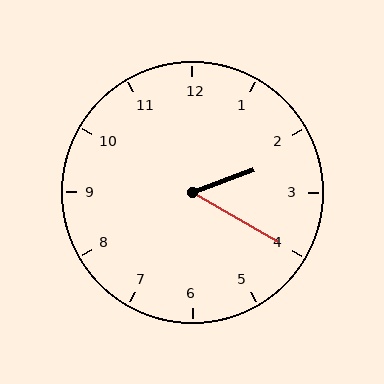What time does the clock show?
2:20.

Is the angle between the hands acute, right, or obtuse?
It is acute.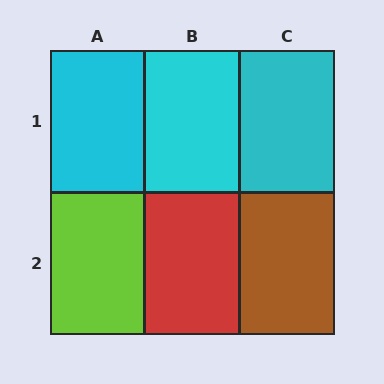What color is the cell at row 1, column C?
Cyan.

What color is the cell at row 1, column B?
Cyan.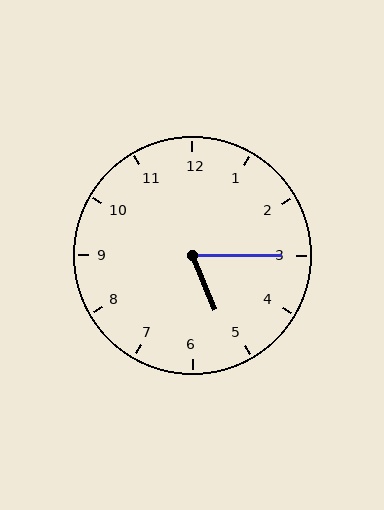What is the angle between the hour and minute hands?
Approximately 68 degrees.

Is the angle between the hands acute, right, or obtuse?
It is acute.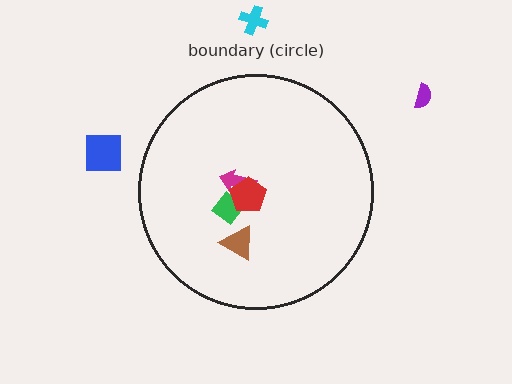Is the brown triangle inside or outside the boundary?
Inside.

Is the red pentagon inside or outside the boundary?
Inside.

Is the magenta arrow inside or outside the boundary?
Inside.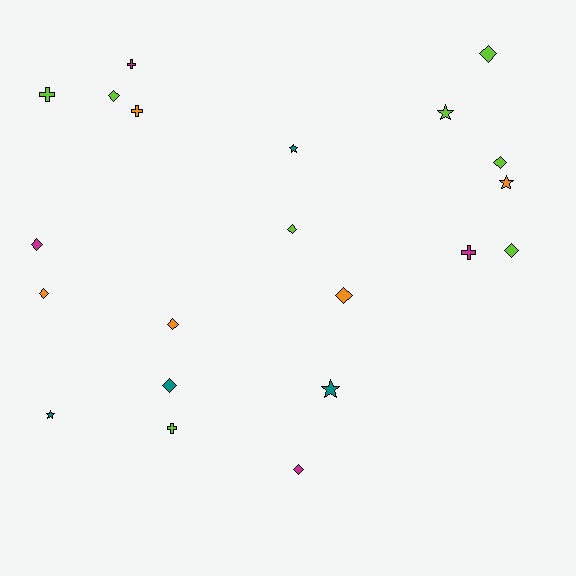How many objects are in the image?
There are 21 objects.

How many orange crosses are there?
There is 1 orange cross.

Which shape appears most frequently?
Diamond, with 11 objects.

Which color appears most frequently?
Lime, with 8 objects.